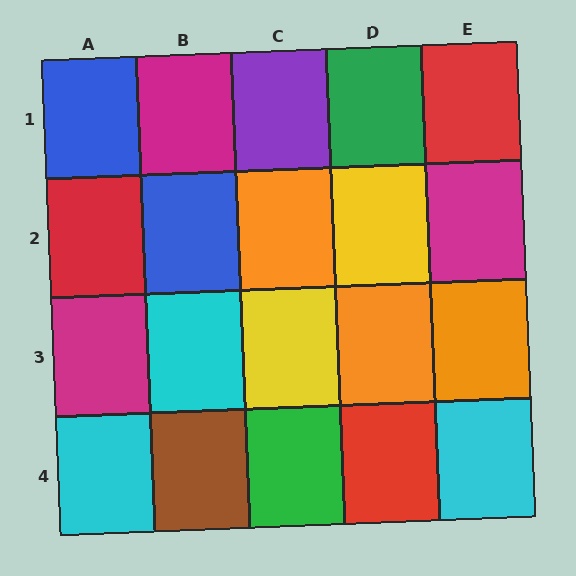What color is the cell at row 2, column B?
Blue.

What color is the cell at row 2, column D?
Yellow.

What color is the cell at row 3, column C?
Yellow.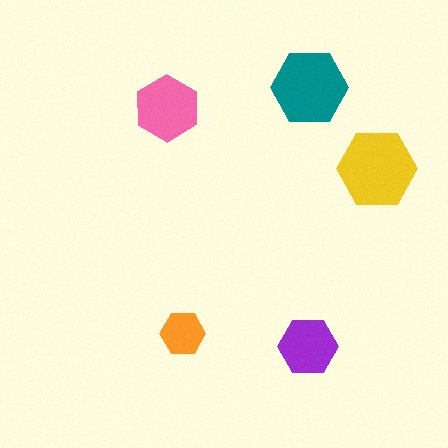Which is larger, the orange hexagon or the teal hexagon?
The teal one.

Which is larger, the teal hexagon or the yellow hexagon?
The yellow one.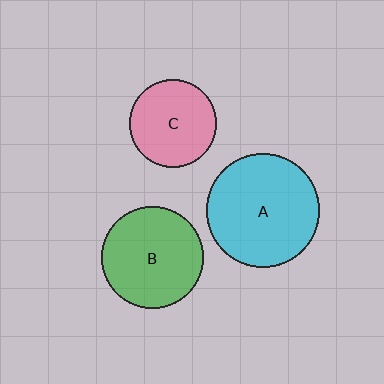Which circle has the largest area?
Circle A (cyan).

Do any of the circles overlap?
No, none of the circles overlap.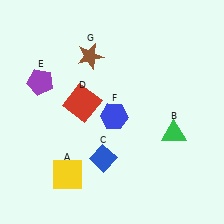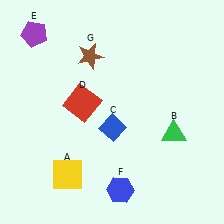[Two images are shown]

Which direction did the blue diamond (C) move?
The blue diamond (C) moved up.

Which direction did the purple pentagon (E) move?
The purple pentagon (E) moved up.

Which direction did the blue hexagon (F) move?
The blue hexagon (F) moved down.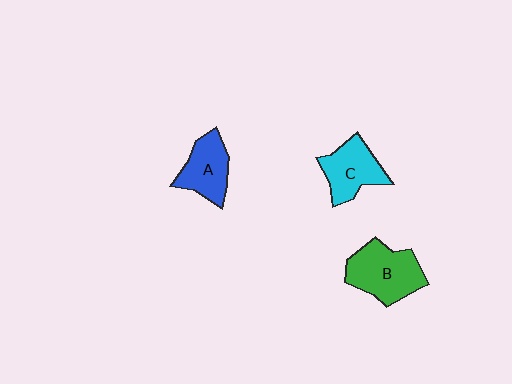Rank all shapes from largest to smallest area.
From largest to smallest: B (green), C (cyan), A (blue).